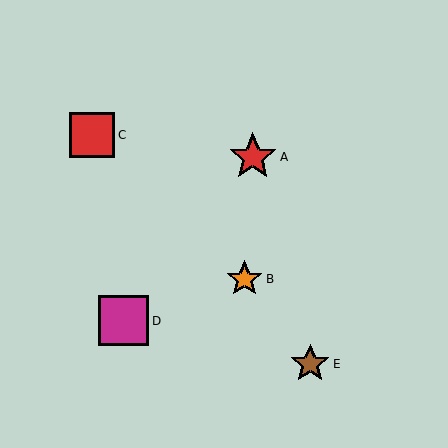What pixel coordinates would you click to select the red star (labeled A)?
Click at (253, 157) to select the red star A.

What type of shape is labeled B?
Shape B is an orange star.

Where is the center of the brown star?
The center of the brown star is at (310, 364).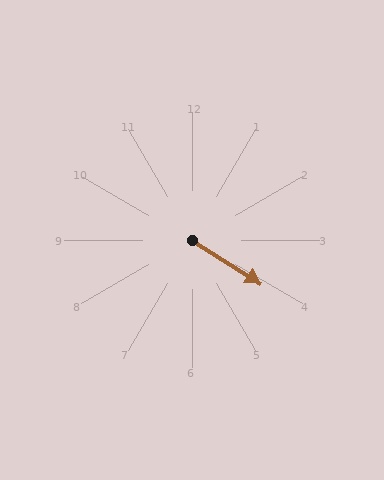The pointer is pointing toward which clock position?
Roughly 4 o'clock.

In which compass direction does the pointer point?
Southeast.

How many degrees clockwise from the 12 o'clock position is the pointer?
Approximately 123 degrees.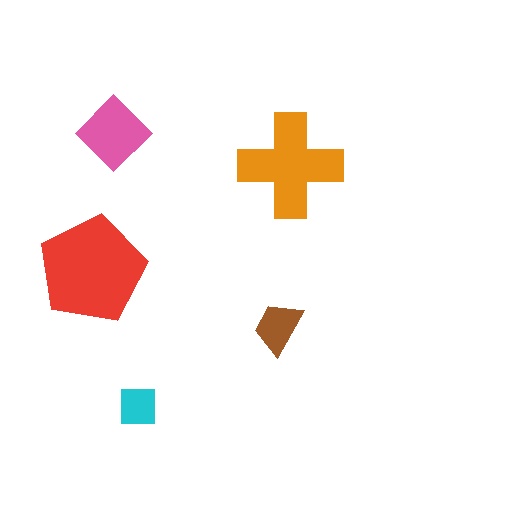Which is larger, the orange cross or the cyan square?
The orange cross.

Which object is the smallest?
The cyan square.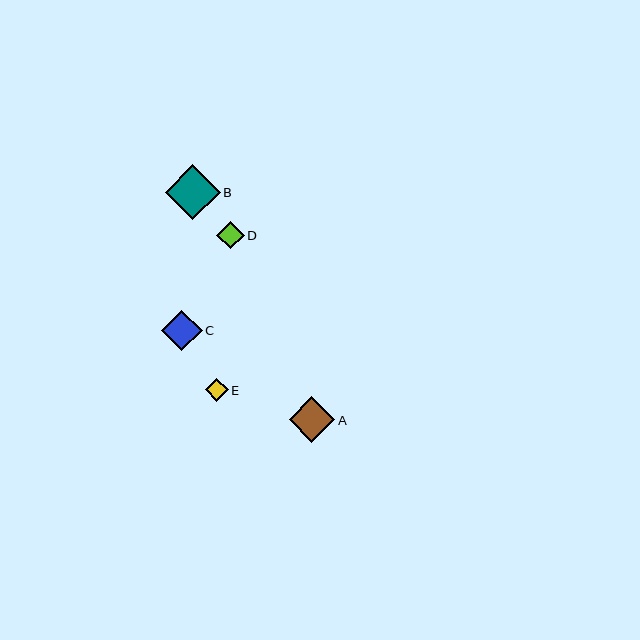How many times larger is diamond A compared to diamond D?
Diamond A is approximately 1.7 times the size of diamond D.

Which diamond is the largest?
Diamond B is the largest with a size of approximately 55 pixels.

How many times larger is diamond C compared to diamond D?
Diamond C is approximately 1.5 times the size of diamond D.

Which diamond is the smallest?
Diamond E is the smallest with a size of approximately 23 pixels.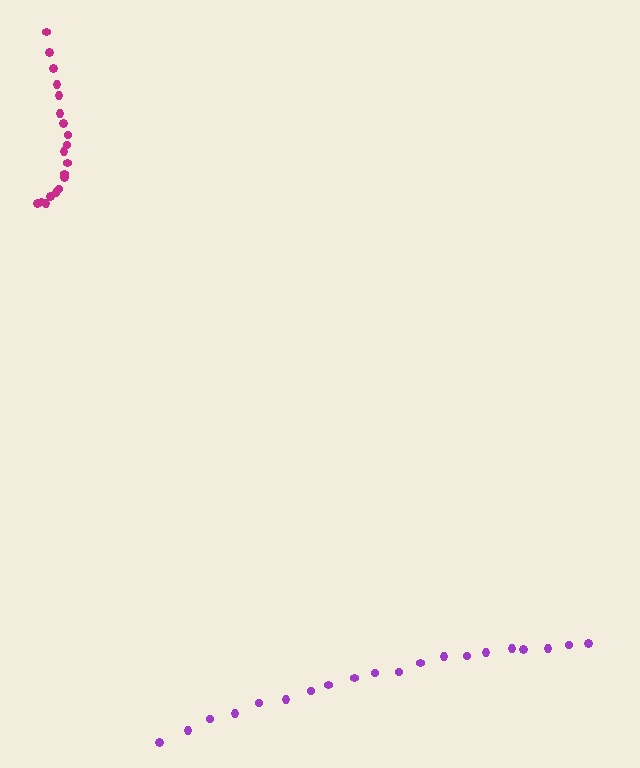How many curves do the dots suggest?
There are 2 distinct paths.